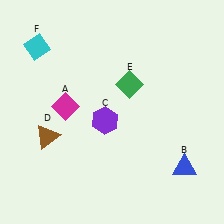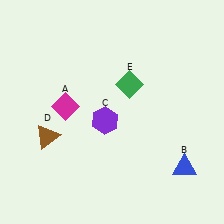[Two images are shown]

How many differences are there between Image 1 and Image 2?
There is 1 difference between the two images.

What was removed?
The cyan diamond (F) was removed in Image 2.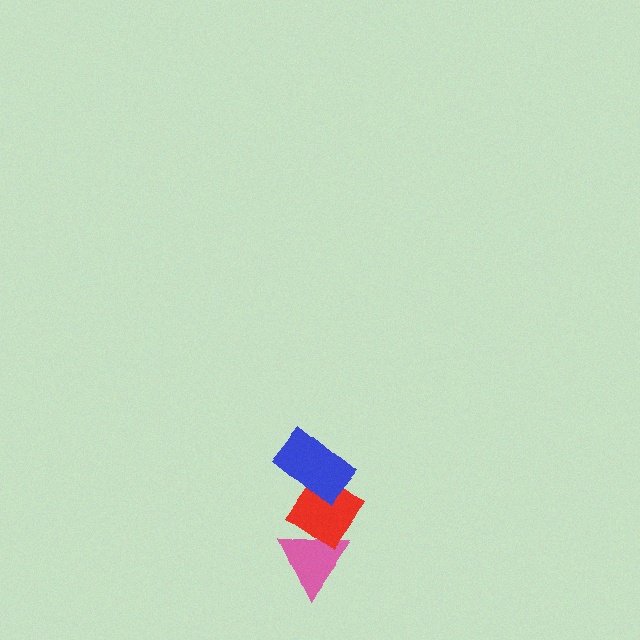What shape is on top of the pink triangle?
The red diamond is on top of the pink triangle.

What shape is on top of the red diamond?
The blue rectangle is on top of the red diamond.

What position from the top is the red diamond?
The red diamond is 2nd from the top.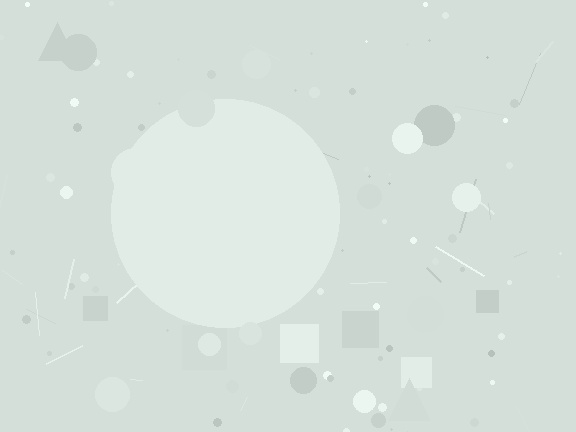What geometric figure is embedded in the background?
A circle is embedded in the background.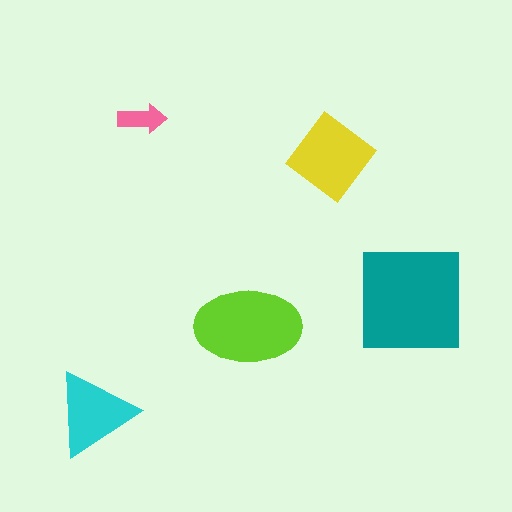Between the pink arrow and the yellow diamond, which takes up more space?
The yellow diamond.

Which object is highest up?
The pink arrow is topmost.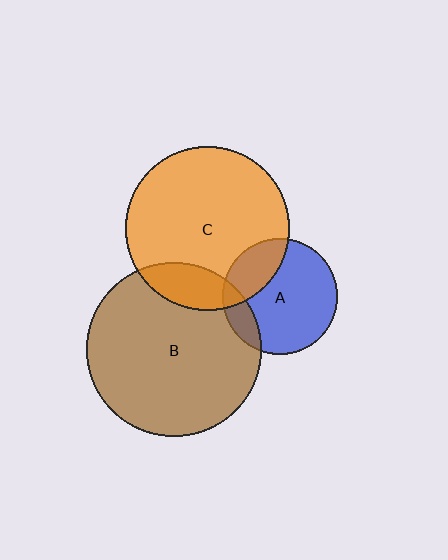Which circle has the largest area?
Circle B (brown).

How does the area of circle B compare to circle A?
Approximately 2.3 times.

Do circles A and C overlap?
Yes.